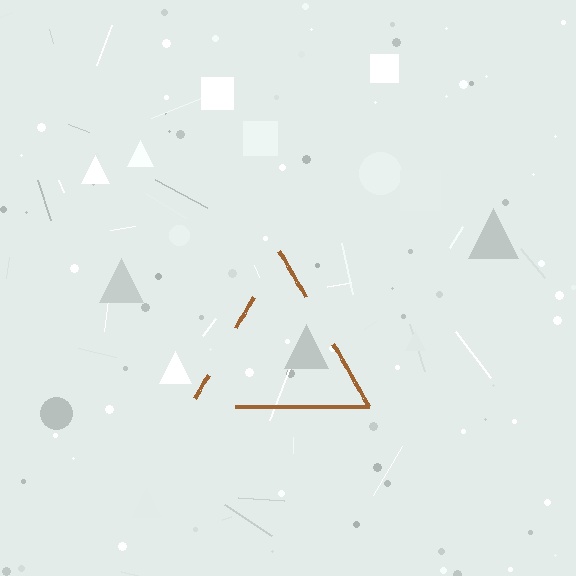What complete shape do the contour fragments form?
The contour fragments form a triangle.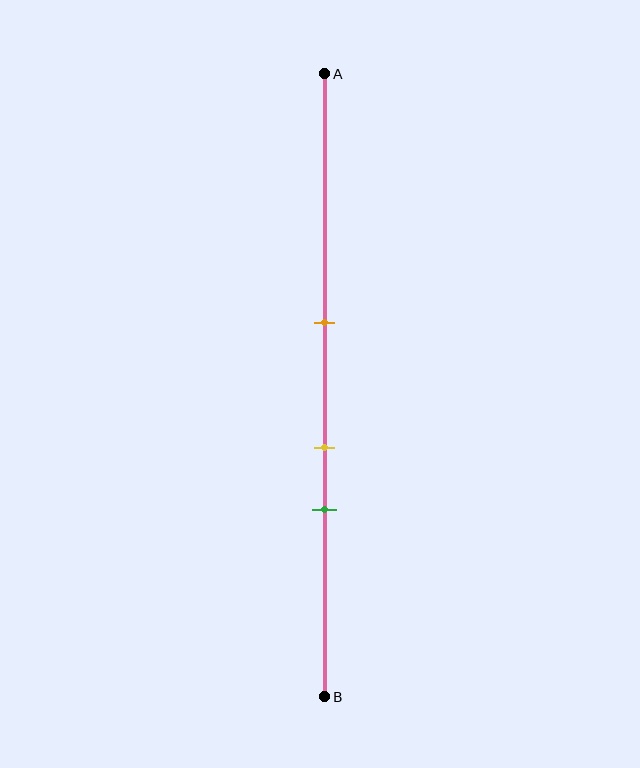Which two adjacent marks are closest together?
The yellow and green marks are the closest adjacent pair.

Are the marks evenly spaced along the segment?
Yes, the marks are approximately evenly spaced.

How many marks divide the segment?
There are 3 marks dividing the segment.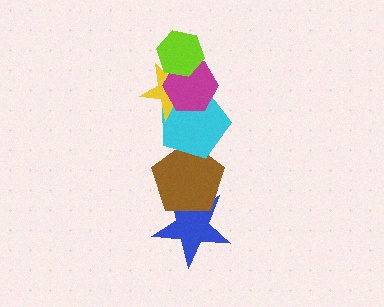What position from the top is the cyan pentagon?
The cyan pentagon is 4th from the top.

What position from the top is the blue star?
The blue star is 6th from the top.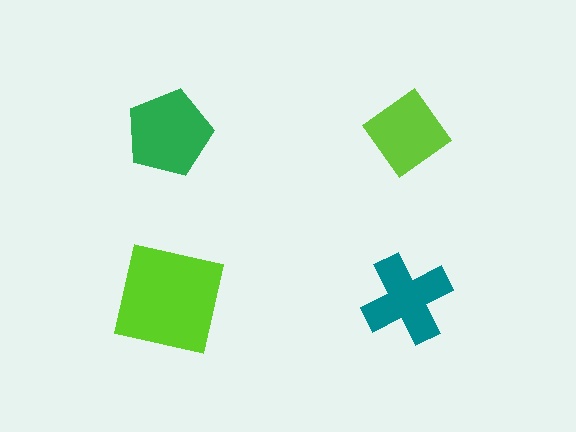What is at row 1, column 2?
A lime diamond.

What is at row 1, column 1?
A green pentagon.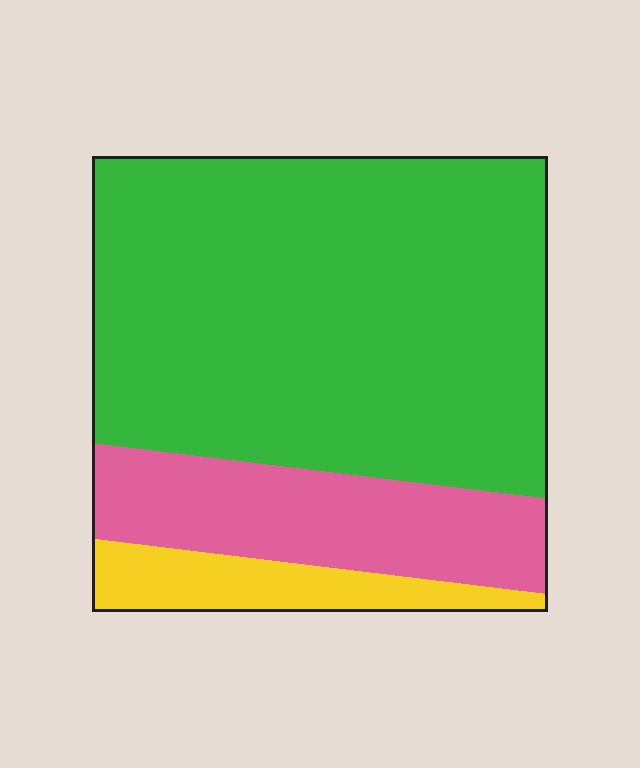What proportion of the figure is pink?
Pink covers about 20% of the figure.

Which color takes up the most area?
Green, at roughly 70%.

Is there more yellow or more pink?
Pink.